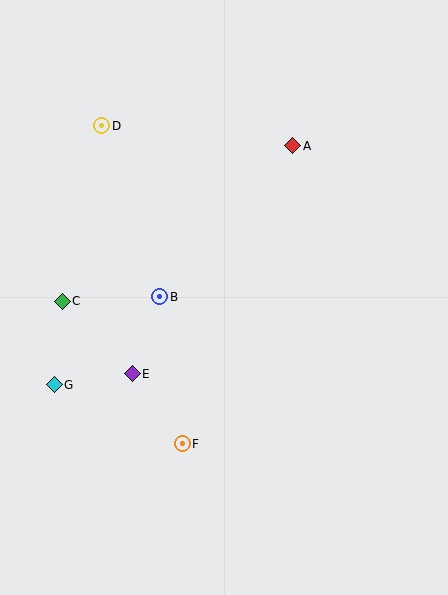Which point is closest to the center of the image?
Point B at (160, 297) is closest to the center.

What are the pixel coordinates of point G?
Point G is at (54, 385).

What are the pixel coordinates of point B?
Point B is at (160, 297).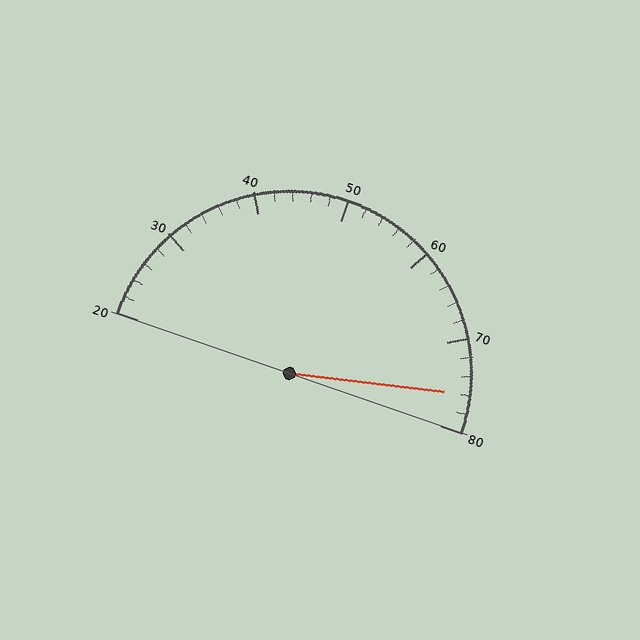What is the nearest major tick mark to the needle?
The nearest major tick mark is 80.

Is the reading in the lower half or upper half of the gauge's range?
The reading is in the upper half of the range (20 to 80).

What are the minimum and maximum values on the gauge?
The gauge ranges from 20 to 80.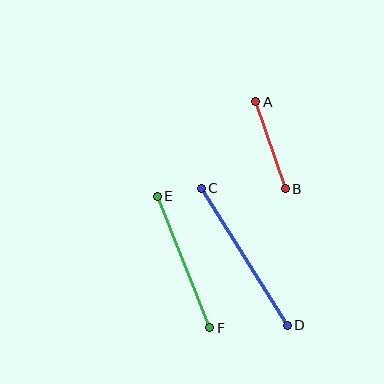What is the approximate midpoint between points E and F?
The midpoint is at approximately (183, 262) pixels.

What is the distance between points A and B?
The distance is approximately 92 pixels.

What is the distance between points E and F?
The distance is approximately 142 pixels.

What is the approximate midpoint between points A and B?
The midpoint is at approximately (270, 145) pixels.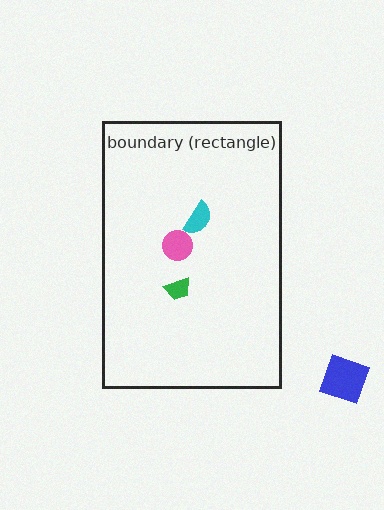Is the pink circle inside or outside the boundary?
Inside.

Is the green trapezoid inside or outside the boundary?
Inside.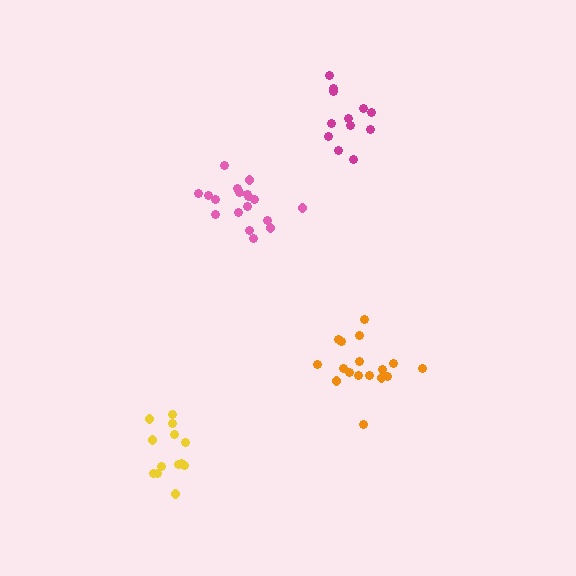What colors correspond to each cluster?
The clusters are colored: orange, pink, magenta, yellow.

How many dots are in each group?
Group 1: 17 dots, Group 2: 18 dots, Group 3: 12 dots, Group 4: 13 dots (60 total).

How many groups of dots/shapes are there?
There are 4 groups.